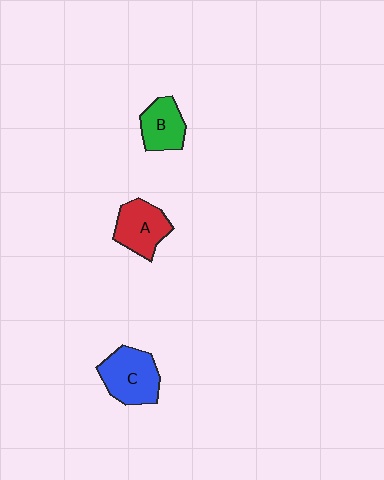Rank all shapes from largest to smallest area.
From largest to smallest: C (blue), A (red), B (green).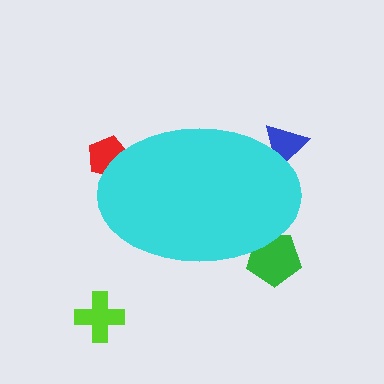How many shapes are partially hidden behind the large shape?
3 shapes are partially hidden.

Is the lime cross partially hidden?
No, the lime cross is fully visible.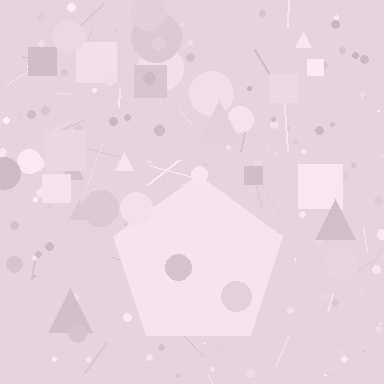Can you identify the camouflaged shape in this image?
The camouflaged shape is a pentagon.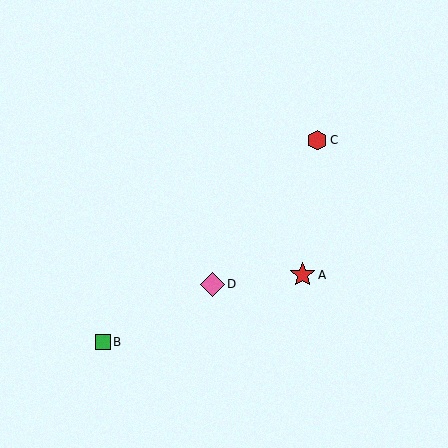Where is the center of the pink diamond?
The center of the pink diamond is at (212, 284).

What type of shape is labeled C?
Shape C is a red hexagon.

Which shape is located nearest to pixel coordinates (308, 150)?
The red hexagon (labeled C) at (317, 140) is nearest to that location.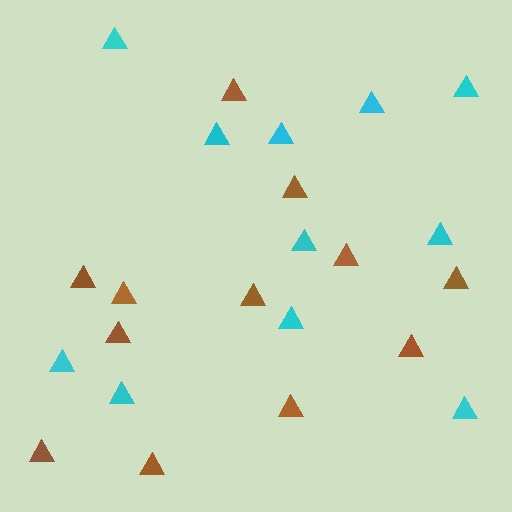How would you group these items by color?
There are 2 groups: one group of cyan triangles (11) and one group of brown triangles (12).